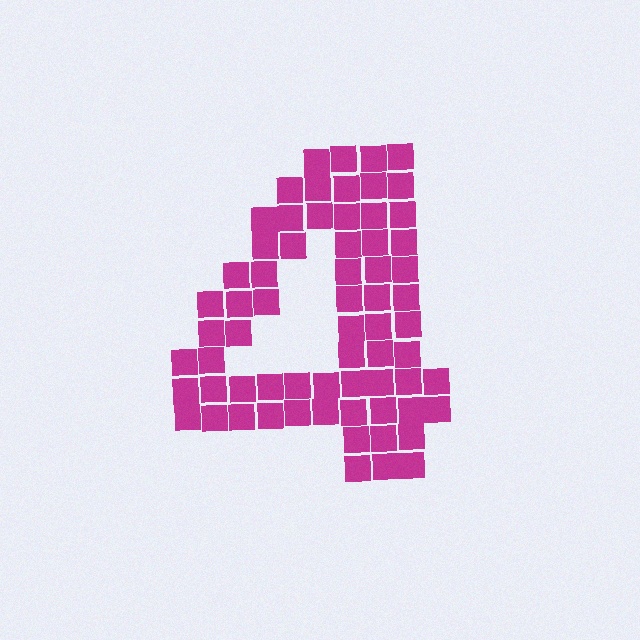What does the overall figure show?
The overall figure shows the digit 4.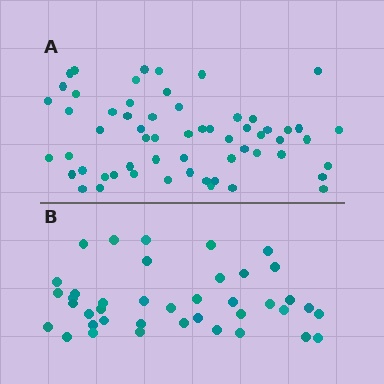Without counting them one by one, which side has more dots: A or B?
Region A (the top region) has more dots.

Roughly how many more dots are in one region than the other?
Region A has approximately 20 more dots than region B.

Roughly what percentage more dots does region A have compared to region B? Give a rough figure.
About 50% more.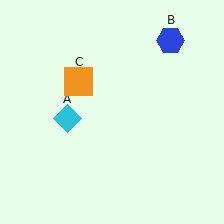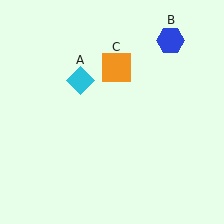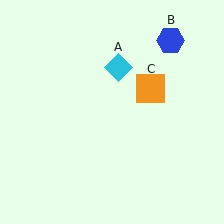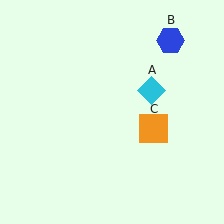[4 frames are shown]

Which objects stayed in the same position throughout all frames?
Blue hexagon (object B) remained stationary.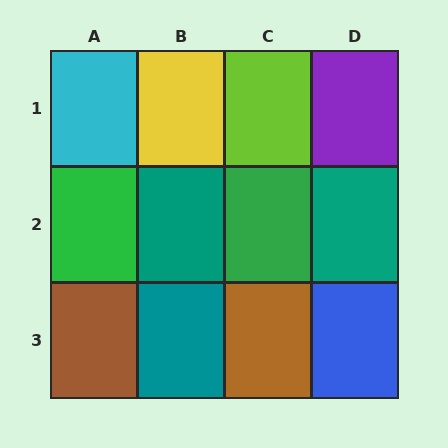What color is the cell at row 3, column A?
Brown.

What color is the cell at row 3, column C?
Brown.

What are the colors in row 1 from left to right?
Cyan, yellow, lime, purple.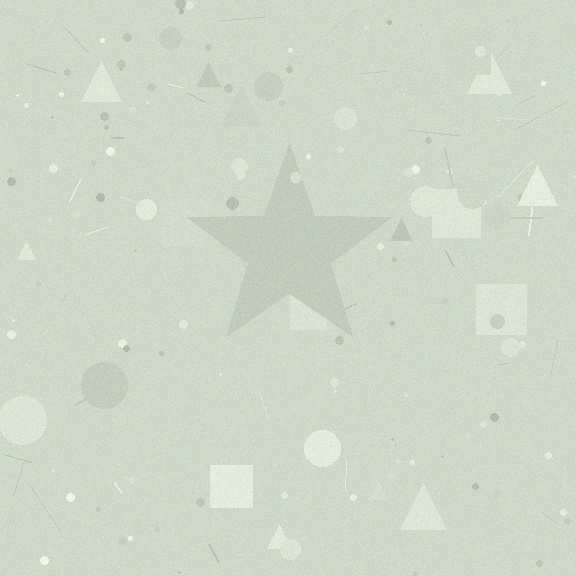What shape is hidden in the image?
A star is hidden in the image.